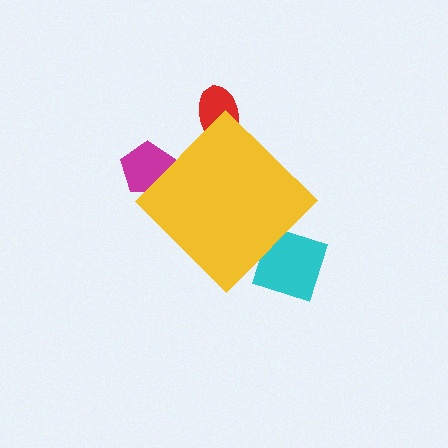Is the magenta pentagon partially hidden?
Yes, the magenta pentagon is partially hidden behind the yellow diamond.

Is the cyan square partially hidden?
Yes, the cyan square is partially hidden behind the yellow diamond.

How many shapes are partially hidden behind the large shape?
3 shapes are partially hidden.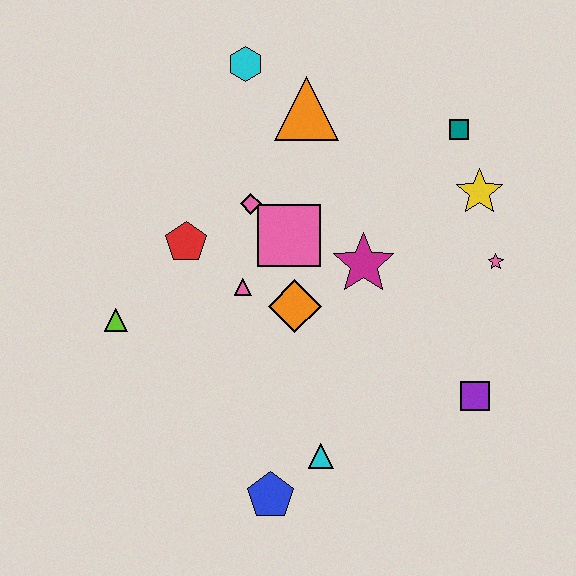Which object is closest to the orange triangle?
The cyan hexagon is closest to the orange triangle.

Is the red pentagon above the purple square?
Yes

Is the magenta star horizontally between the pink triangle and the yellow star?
Yes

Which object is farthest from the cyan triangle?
The cyan hexagon is farthest from the cyan triangle.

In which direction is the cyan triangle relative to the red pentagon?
The cyan triangle is below the red pentagon.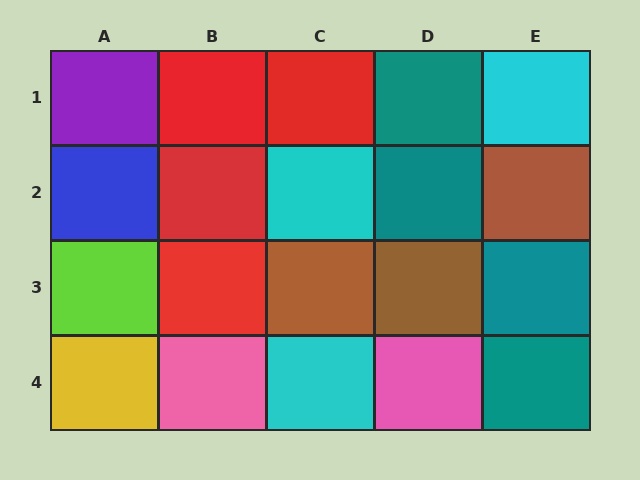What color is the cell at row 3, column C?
Brown.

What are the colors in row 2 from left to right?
Blue, red, cyan, teal, brown.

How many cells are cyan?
3 cells are cyan.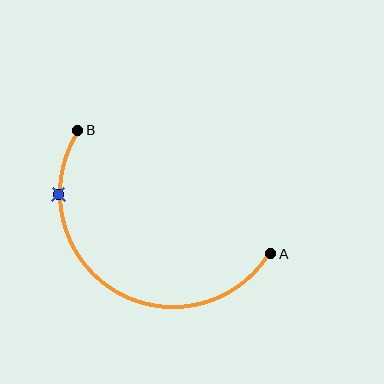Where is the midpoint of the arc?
The arc midpoint is the point on the curve farthest from the straight line joining A and B. It sits below that line.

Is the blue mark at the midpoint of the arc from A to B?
No. The blue mark lies on the arc but is closer to endpoint B. The arc midpoint would be at the point on the curve equidistant along the arc from both A and B.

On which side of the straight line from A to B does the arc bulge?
The arc bulges below the straight line connecting A and B.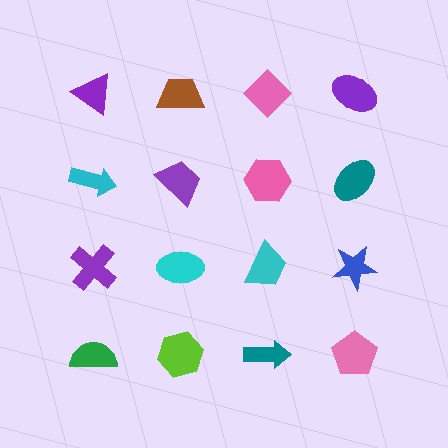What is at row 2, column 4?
A teal ellipse.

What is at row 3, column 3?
A cyan trapezoid.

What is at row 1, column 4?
A purple ellipse.